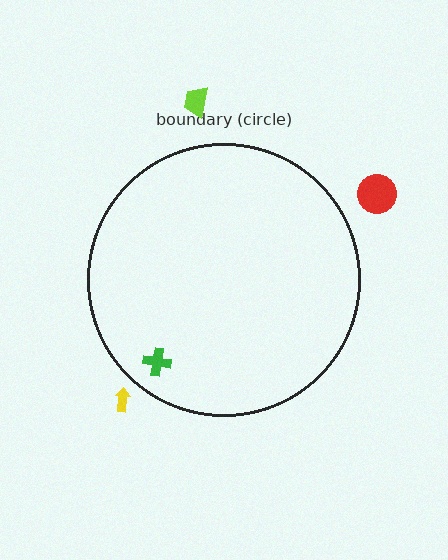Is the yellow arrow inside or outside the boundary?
Outside.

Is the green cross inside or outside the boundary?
Inside.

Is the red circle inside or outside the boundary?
Outside.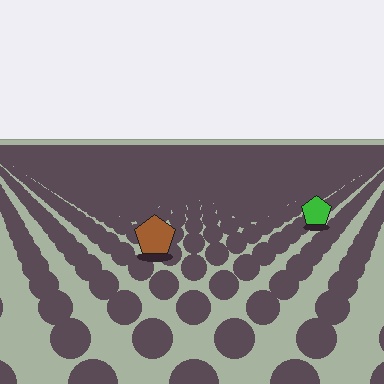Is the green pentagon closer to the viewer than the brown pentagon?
No. The brown pentagon is closer — you can tell from the texture gradient: the ground texture is coarser near it.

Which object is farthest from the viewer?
The green pentagon is farthest from the viewer. It appears smaller and the ground texture around it is denser.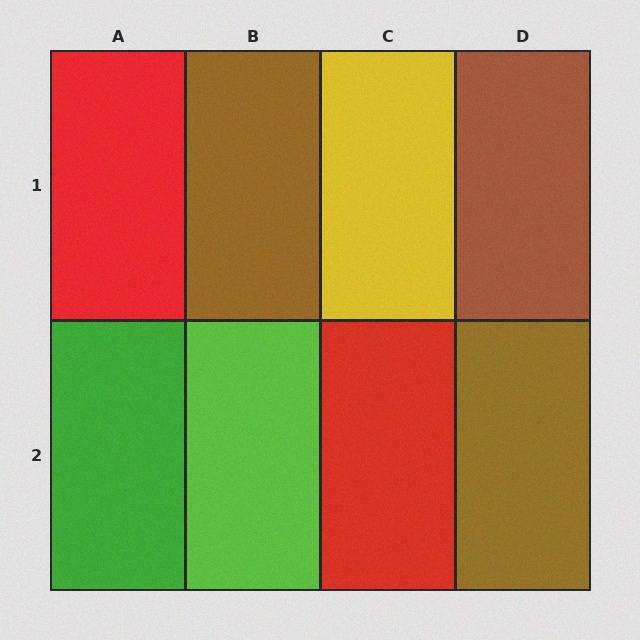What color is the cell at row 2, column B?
Lime.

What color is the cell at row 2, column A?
Green.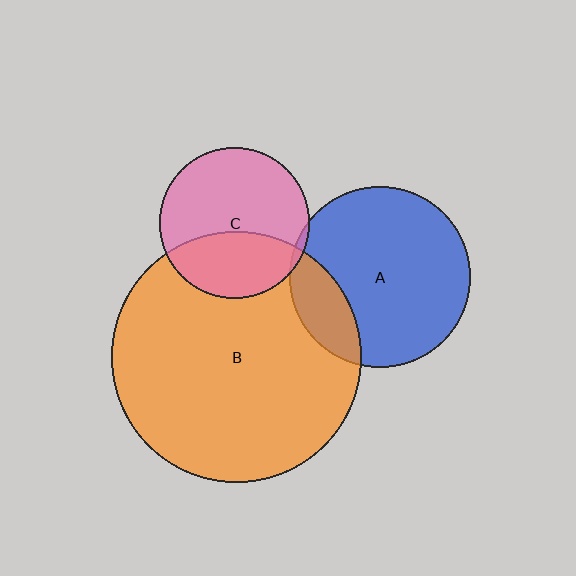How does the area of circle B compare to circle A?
Approximately 1.9 times.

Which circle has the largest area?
Circle B (orange).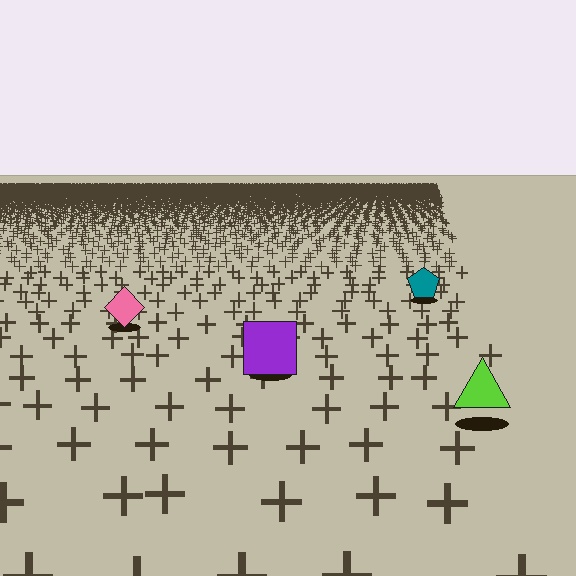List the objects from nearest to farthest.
From nearest to farthest: the lime triangle, the purple square, the pink diamond, the teal pentagon.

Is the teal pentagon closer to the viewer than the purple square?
No. The purple square is closer — you can tell from the texture gradient: the ground texture is coarser near it.